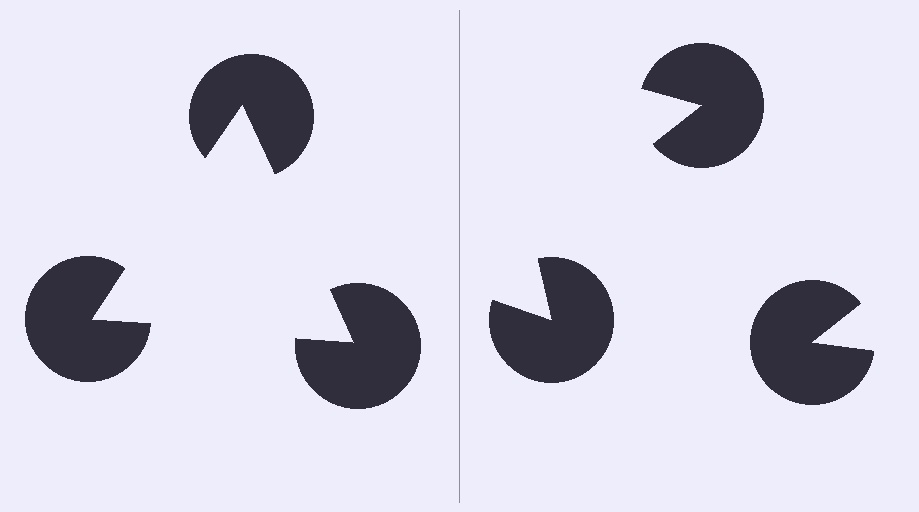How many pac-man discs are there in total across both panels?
6 — 3 on each side.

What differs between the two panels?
The pac-man discs are positioned identically on both sides; only the wedge orientations differ. On the left they align to a triangle; on the right they are misaligned.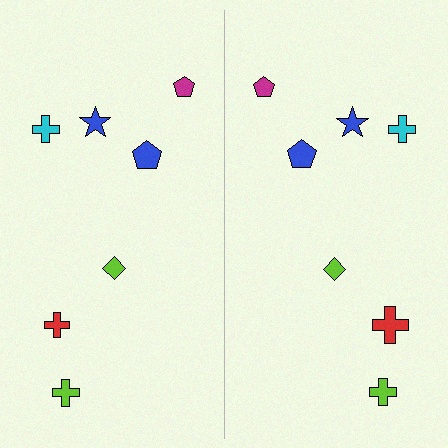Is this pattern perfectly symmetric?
No, the pattern is not perfectly symmetric. The red cross on the right side has a different size than its mirror counterpart.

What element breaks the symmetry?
The red cross on the right side has a different size than its mirror counterpart.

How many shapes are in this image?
There are 14 shapes in this image.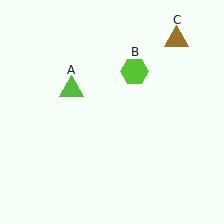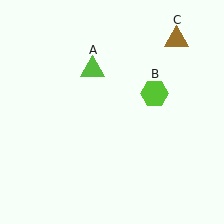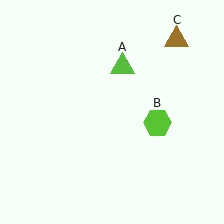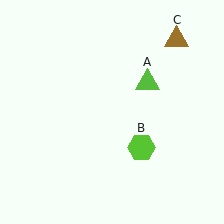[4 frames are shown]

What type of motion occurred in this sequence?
The lime triangle (object A), lime hexagon (object B) rotated clockwise around the center of the scene.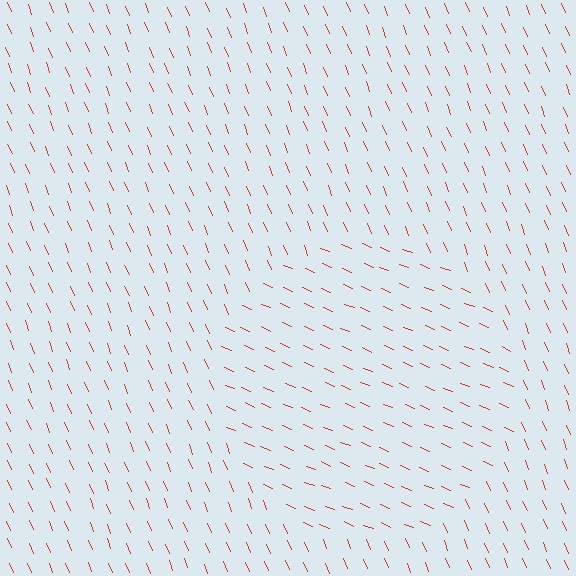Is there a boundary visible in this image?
Yes, there is a texture boundary formed by a change in line orientation.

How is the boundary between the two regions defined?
The boundary is defined purely by a change in line orientation (approximately 45 degrees difference). All lines are the same color and thickness.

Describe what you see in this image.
The image is filled with small red line segments. A circle region in the image has lines oriented differently from the surrounding lines, creating a visible texture boundary.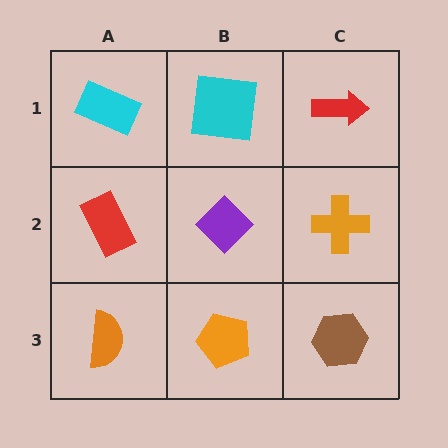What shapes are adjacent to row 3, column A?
A red rectangle (row 2, column A), an orange pentagon (row 3, column B).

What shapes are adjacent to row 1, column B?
A purple diamond (row 2, column B), a cyan rectangle (row 1, column A), a red arrow (row 1, column C).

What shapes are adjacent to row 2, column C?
A red arrow (row 1, column C), a brown hexagon (row 3, column C), a purple diamond (row 2, column B).